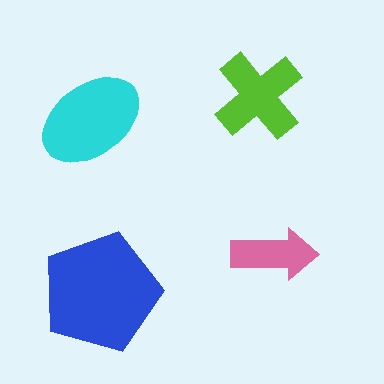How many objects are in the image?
There are 4 objects in the image.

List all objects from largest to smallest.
The blue pentagon, the cyan ellipse, the lime cross, the pink arrow.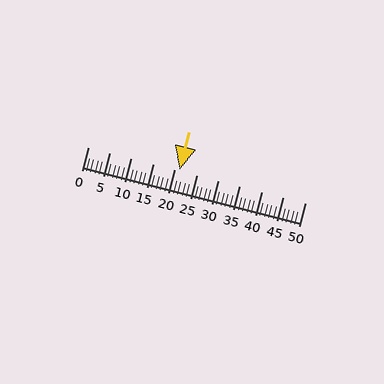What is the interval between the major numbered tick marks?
The major tick marks are spaced 5 units apart.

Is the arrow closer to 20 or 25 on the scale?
The arrow is closer to 20.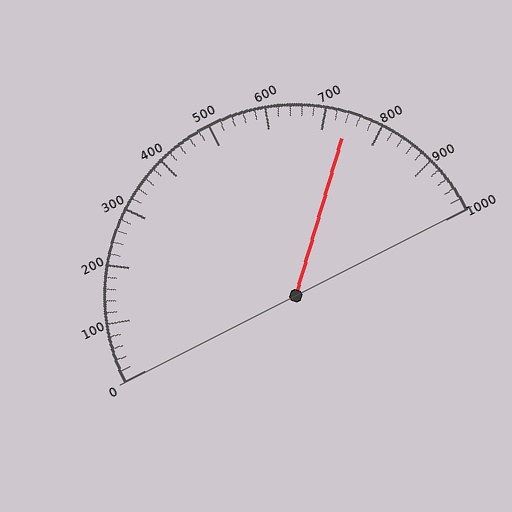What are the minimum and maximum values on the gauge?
The gauge ranges from 0 to 1000.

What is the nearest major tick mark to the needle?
The nearest major tick mark is 700.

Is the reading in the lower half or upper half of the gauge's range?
The reading is in the upper half of the range (0 to 1000).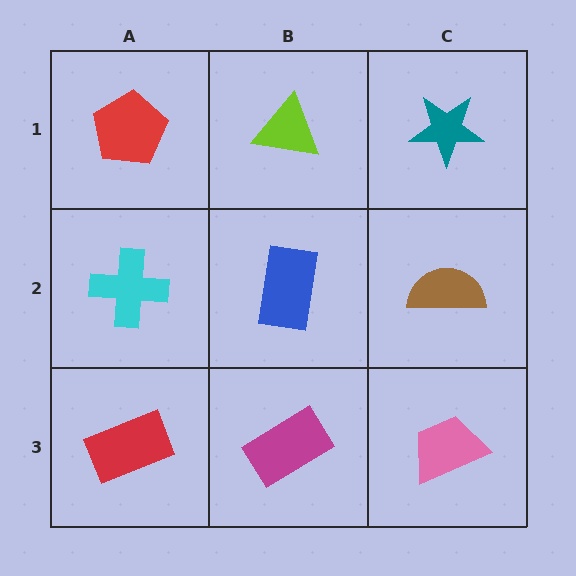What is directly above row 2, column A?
A red pentagon.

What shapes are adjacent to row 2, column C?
A teal star (row 1, column C), a pink trapezoid (row 3, column C), a blue rectangle (row 2, column B).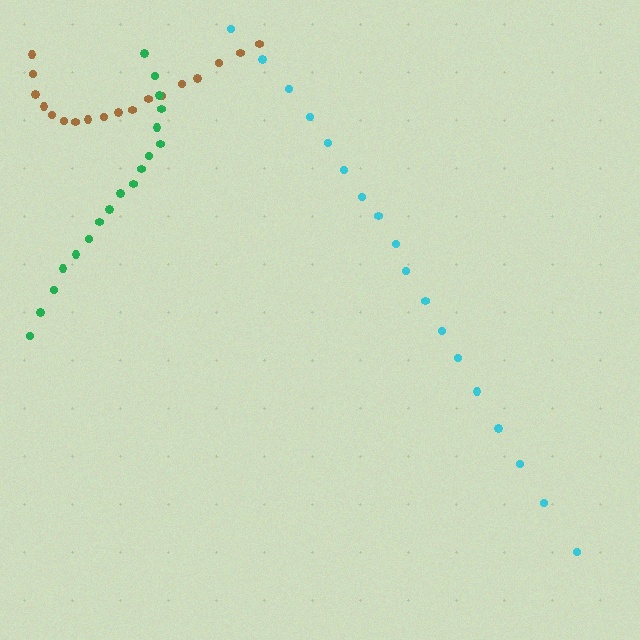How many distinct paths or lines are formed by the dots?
There are 3 distinct paths.